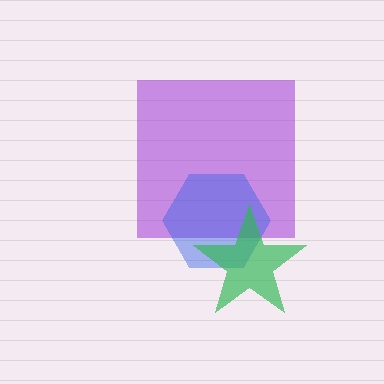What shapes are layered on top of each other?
The layered shapes are: a purple square, a blue hexagon, a green star.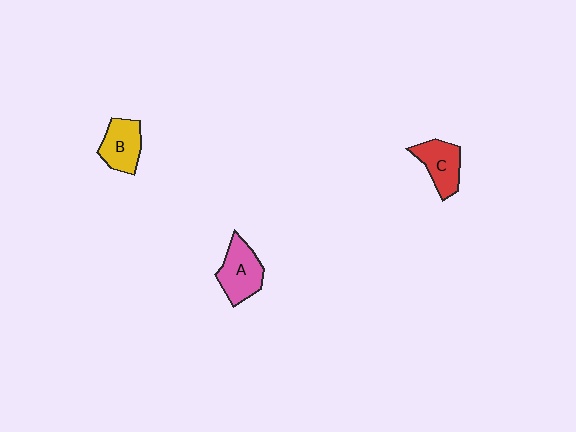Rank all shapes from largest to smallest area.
From largest to smallest: A (pink), C (red), B (yellow).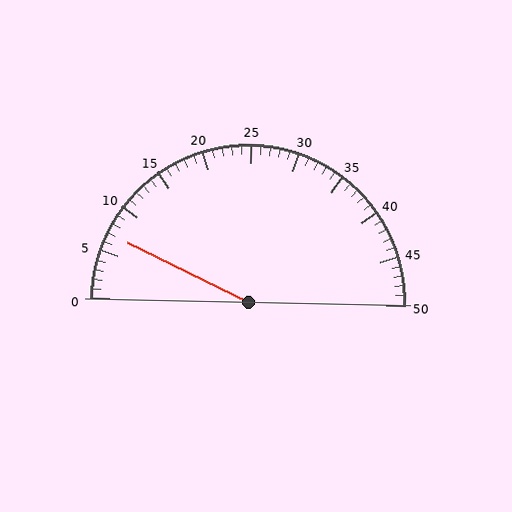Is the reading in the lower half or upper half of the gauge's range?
The reading is in the lower half of the range (0 to 50).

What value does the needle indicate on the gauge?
The needle indicates approximately 7.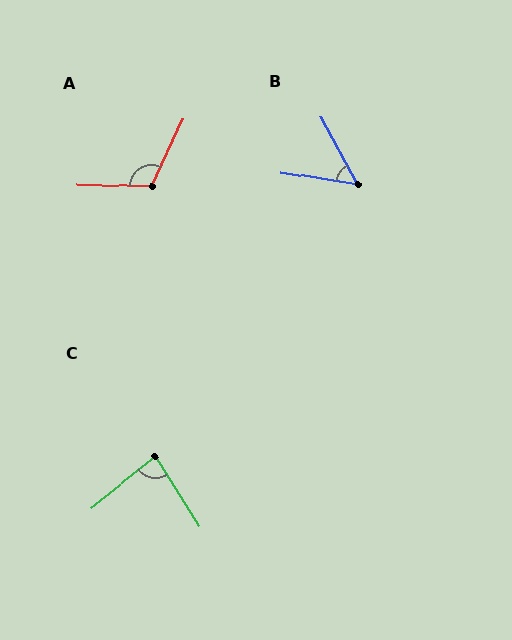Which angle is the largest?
A, at approximately 113 degrees.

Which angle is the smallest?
B, at approximately 52 degrees.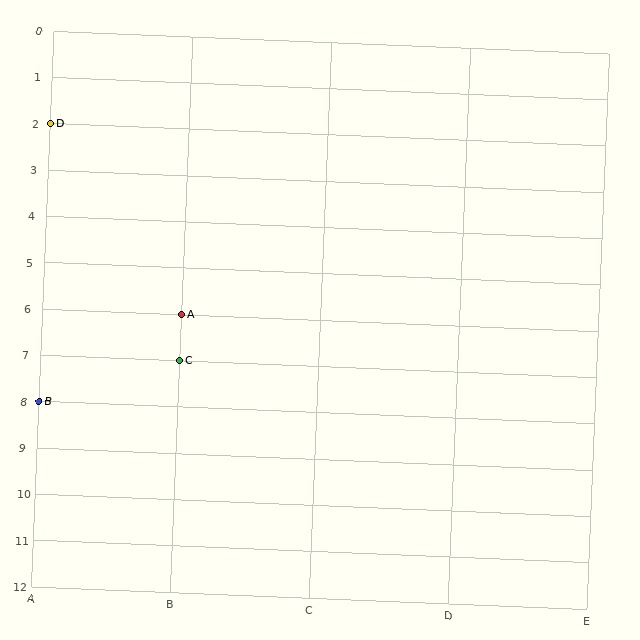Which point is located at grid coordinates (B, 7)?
Point C is at (B, 7).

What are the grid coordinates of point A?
Point A is at grid coordinates (B, 6).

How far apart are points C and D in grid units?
Points C and D are 1 column and 5 rows apart (about 5.1 grid units diagonally).